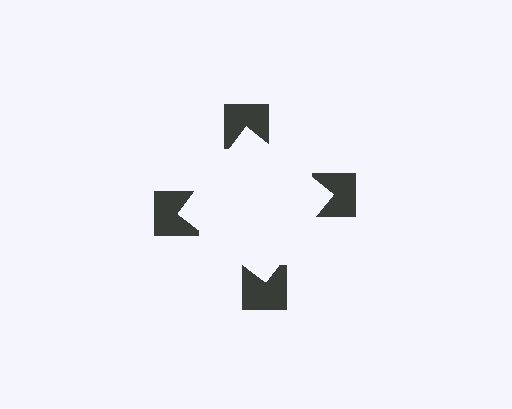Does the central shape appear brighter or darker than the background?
It typically appears slightly brighter than the background, even though no actual brightness change is drawn.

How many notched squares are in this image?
There are 4 — one at each vertex of the illusory square.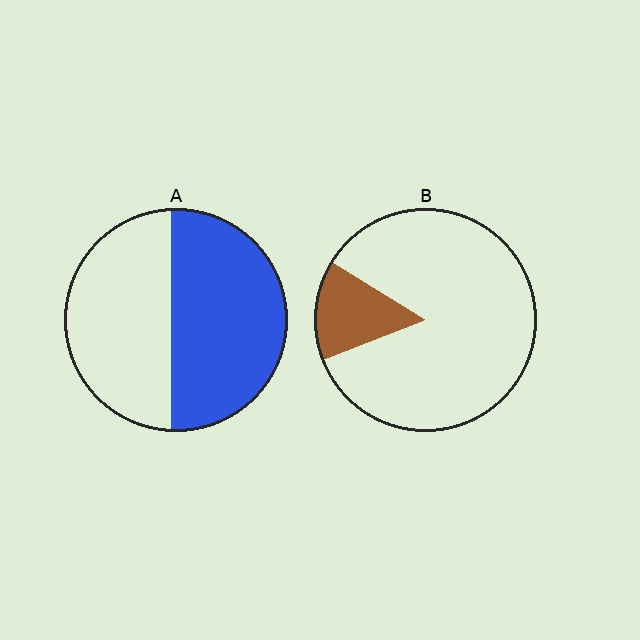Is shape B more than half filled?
No.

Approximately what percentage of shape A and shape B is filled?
A is approximately 55% and B is approximately 15%.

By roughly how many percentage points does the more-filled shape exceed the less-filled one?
By roughly 40 percentage points (A over B).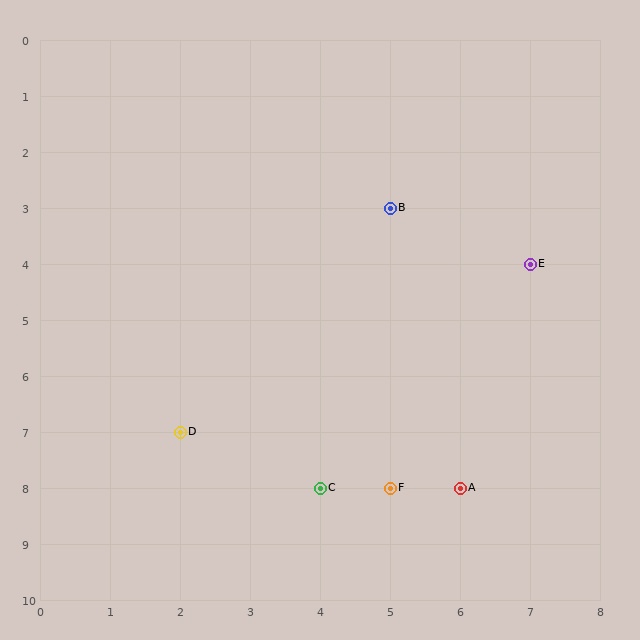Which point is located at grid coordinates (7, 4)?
Point E is at (7, 4).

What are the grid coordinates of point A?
Point A is at grid coordinates (6, 8).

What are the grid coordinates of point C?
Point C is at grid coordinates (4, 8).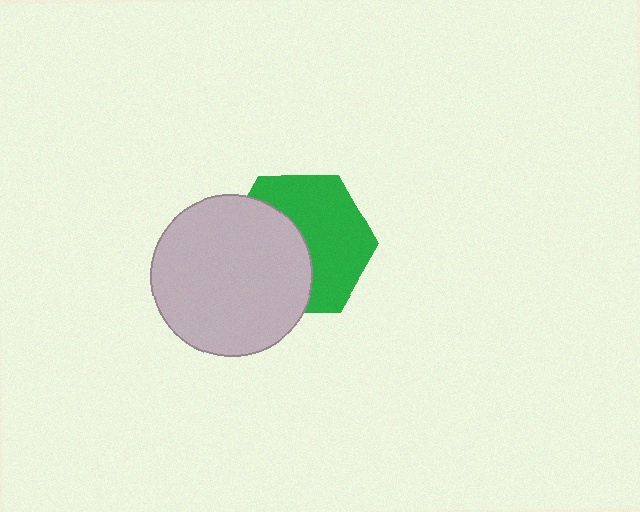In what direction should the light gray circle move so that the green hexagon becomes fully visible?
The light gray circle should move left. That is the shortest direction to clear the overlap and leave the green hexagon fully visible.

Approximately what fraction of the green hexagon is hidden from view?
Roughly 46% of the green hexagon is hidden behind the light gray circle.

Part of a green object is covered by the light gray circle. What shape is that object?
It is a hexagon.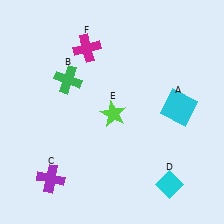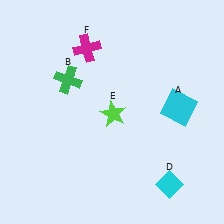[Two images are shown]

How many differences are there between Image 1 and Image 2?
There is 1 difference between the two images.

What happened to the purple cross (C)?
The purple cross (C) was removed in Image 2. It was in the bottom-left area of Image 1.